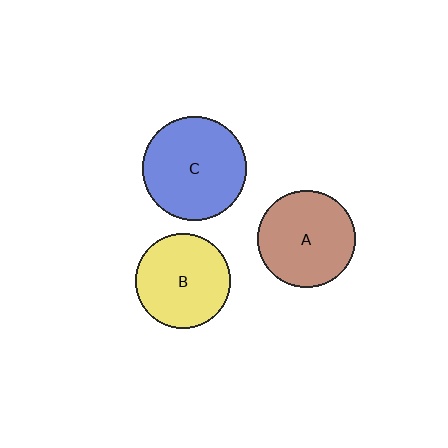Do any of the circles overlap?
No, none of the circles overlap.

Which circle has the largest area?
Circle C (blue).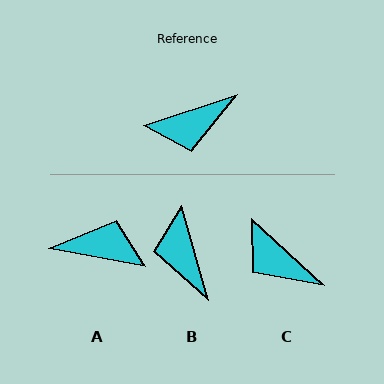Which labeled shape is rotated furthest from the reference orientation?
A, about 152 degrees away.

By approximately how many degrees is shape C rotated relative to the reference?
Approximately 61 degrees clockwise.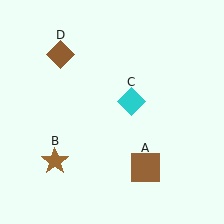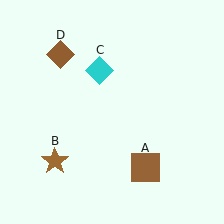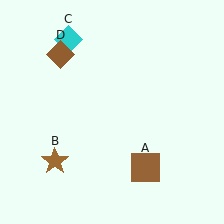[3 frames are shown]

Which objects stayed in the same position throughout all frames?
Brown square (object A) and brown star (object B) and brown diamond (object D) remained stationary.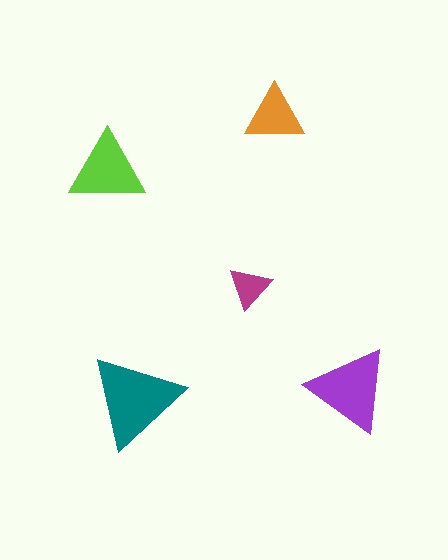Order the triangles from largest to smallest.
the teal one, the purple one, the lime one, the orange one, the magenta one.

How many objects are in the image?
There are 5 objects in the image.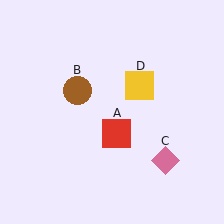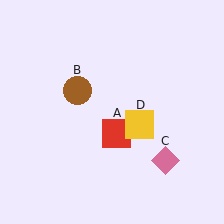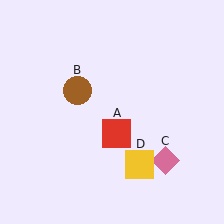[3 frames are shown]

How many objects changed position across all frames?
1 object changed position: yellow square (object D).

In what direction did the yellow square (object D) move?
The yellow square (object D) moved down.